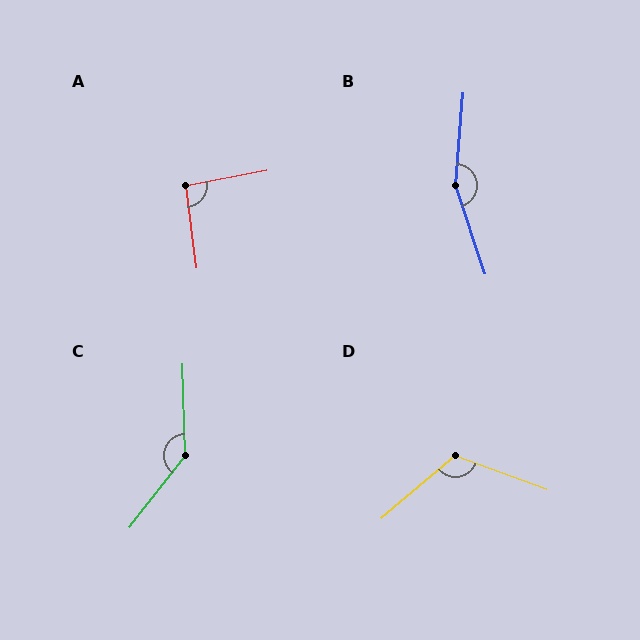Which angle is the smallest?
A, at approximately 94 degrees.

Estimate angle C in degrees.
Approximately 140 degrees.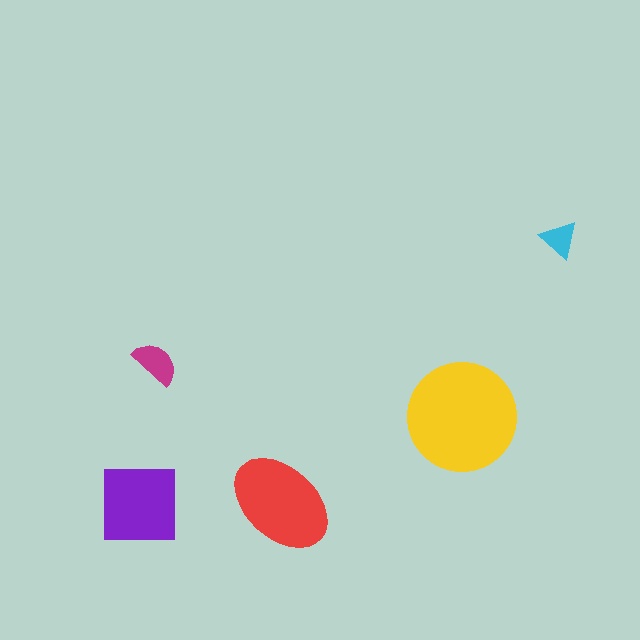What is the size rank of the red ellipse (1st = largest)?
2nd.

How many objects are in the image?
There are 5 objects in the image.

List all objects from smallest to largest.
The cyan triangle, the magenta semicircle, the purple square, the red ellipse, the yellow circle.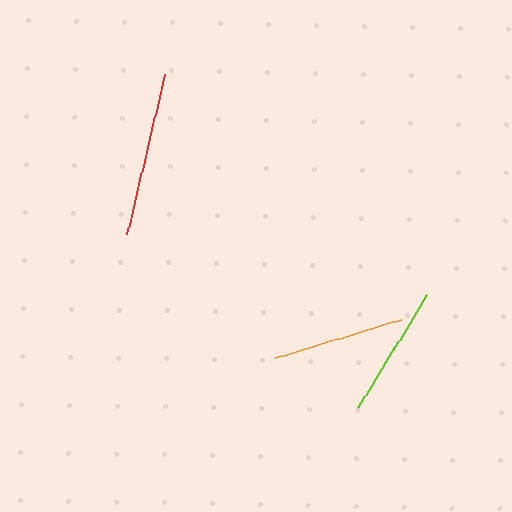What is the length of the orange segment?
The orange segment is approximately 132 pixels long.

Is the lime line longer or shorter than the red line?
The red line is longer than the lime line.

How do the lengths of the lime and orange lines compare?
The lime and orange lines are approximately the same length.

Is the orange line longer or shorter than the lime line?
The lime line is longer than the orange line.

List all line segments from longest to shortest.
From longest to shortest: red, lime, orange.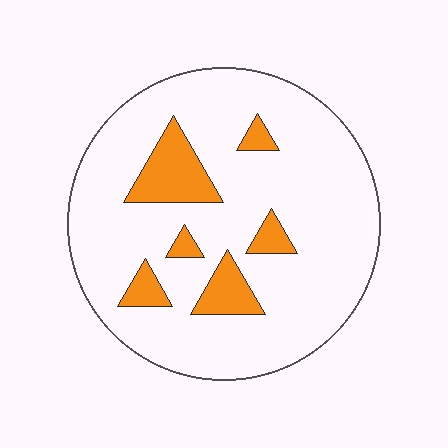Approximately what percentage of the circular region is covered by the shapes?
Approximately 15%.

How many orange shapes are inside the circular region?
6.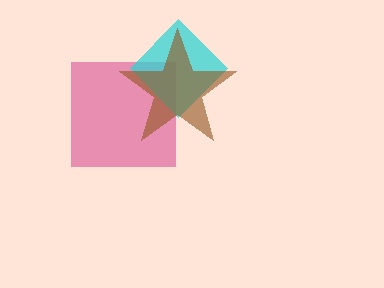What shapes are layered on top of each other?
The layered shapes are: a pink square, a cyan diamond, a brown star.